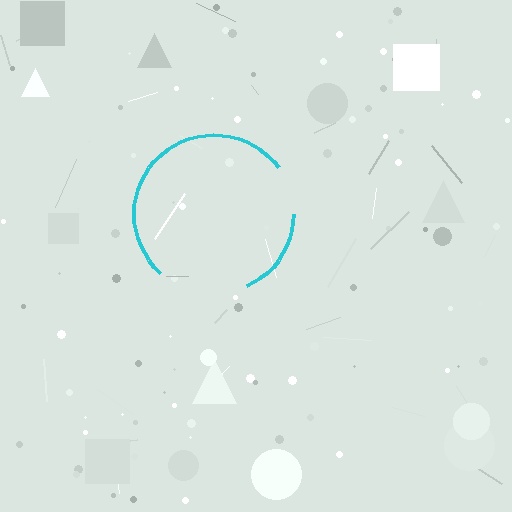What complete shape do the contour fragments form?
The contour fragments form a circle.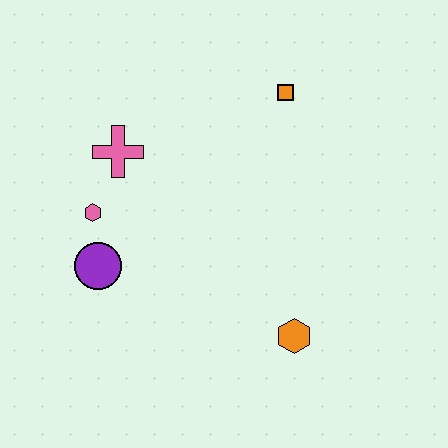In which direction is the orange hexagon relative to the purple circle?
The orange hexagon is to the right of the purple circle.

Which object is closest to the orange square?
The pink cross is closest to the orange square.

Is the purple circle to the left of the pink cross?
Yes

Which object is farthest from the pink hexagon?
The orange hexagon is farthest from the pink hexagon.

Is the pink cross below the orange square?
Yes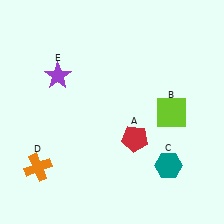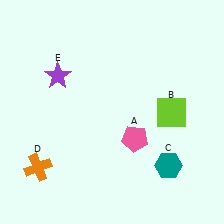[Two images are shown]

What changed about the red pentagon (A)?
In Image 1, A is red. In Image 2, it changed to pink.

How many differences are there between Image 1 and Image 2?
There is 1 difference between the two images.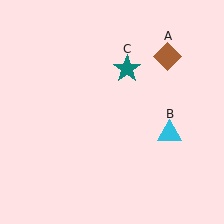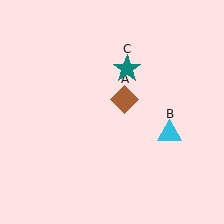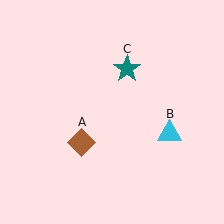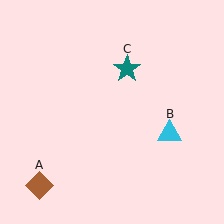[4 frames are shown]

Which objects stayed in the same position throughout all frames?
Cyan triangle (object B) and teal star (object C) remained stationary.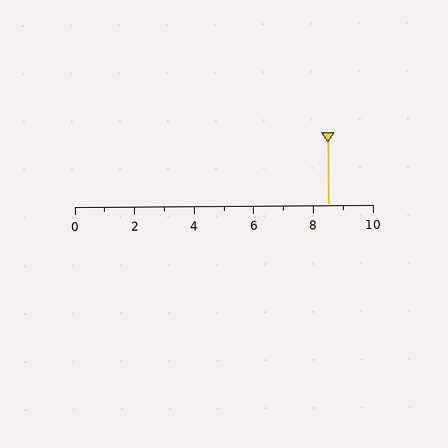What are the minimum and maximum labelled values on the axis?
The axis runs from 0 to 10.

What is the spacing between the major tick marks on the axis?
The major ticks are spaced 2 apart.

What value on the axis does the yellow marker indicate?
The marker indicates approximately 8.5.